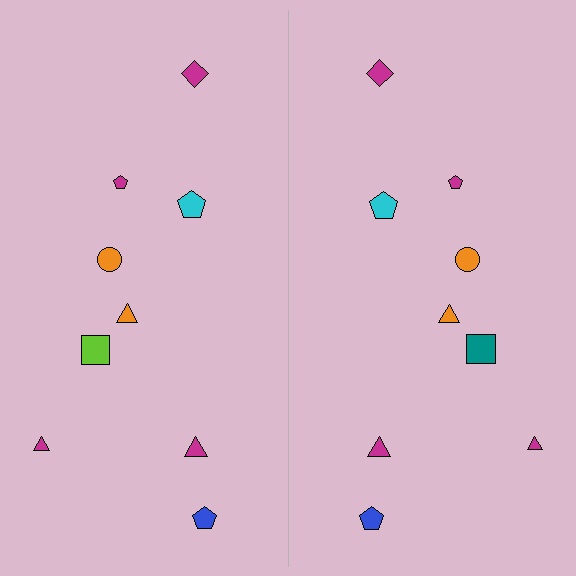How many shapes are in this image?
There are 18 shapes in this image.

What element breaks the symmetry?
The teal square on the right side breaks the symmetry — its mirror counterpart is lime.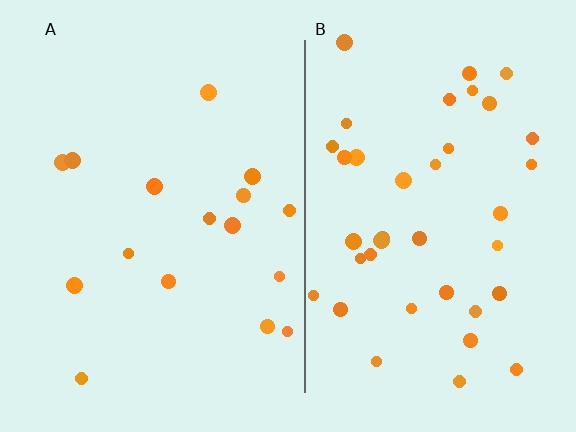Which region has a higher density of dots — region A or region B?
B (the right).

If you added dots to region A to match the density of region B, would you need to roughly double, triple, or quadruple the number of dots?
Approximately double.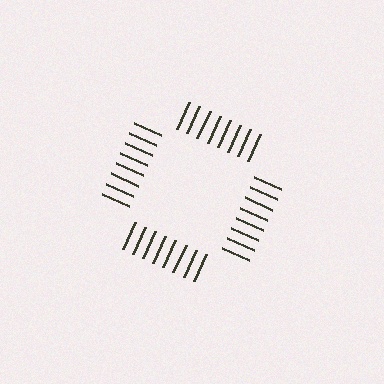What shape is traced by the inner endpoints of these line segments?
An illusory square — the line segments terminate on its edges but no continuous stroke is drawn.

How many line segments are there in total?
32 — 8 along each of the 4 edges.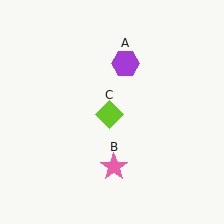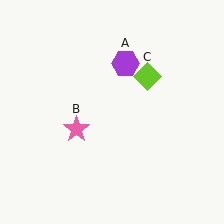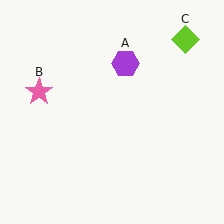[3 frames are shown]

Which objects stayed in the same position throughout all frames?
Purple hexagon (object A) remained stationary.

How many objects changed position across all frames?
2 objects changed position: pink star (object B), lime diamond (object C).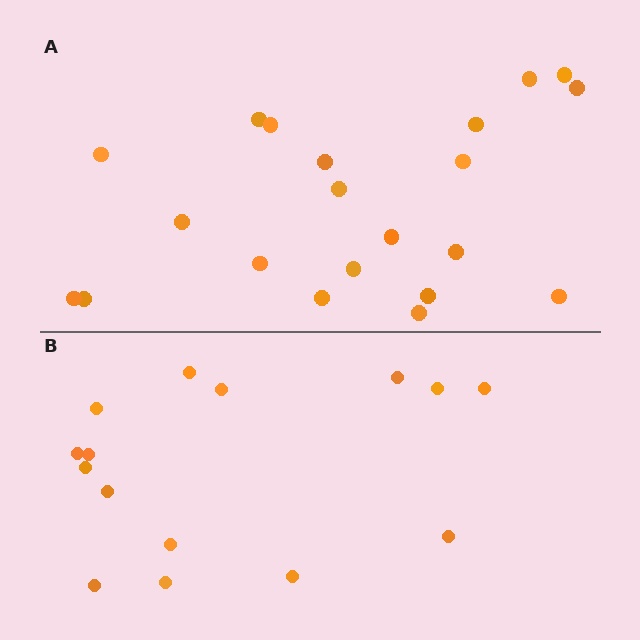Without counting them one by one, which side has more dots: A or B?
Region A (the top region) has more dots.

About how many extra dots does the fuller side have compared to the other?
Region A has about 6 more dots than region B.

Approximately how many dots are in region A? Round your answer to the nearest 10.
About 20 dots. (The exact count is 21, which rounds to 20.)